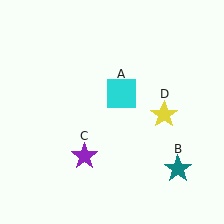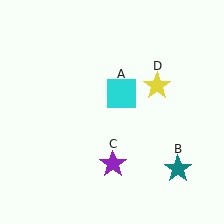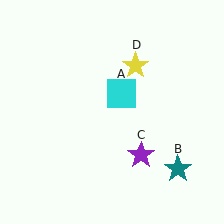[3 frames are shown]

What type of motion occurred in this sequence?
The purple star (object C), yellow star (object D) rotated counterclockwise around the center of the scene.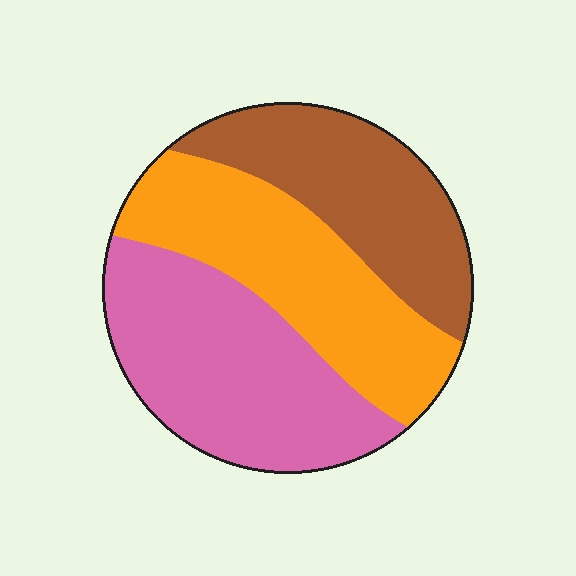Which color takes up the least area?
Brown, at roughly 30%.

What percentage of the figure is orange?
Orange covers 34% of the figure.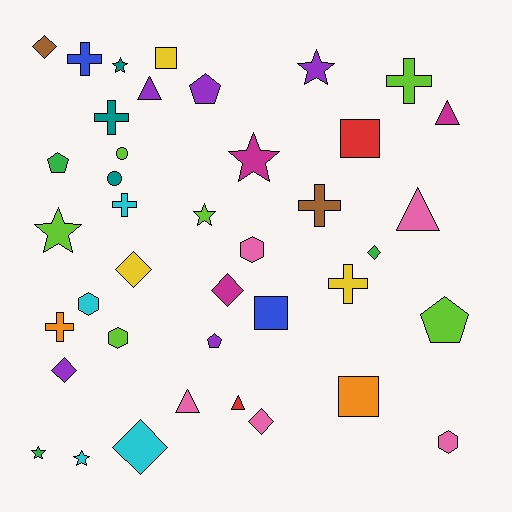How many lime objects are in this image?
There are 6 lime objects.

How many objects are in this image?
There are 40 objects.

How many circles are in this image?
There are 2 circles.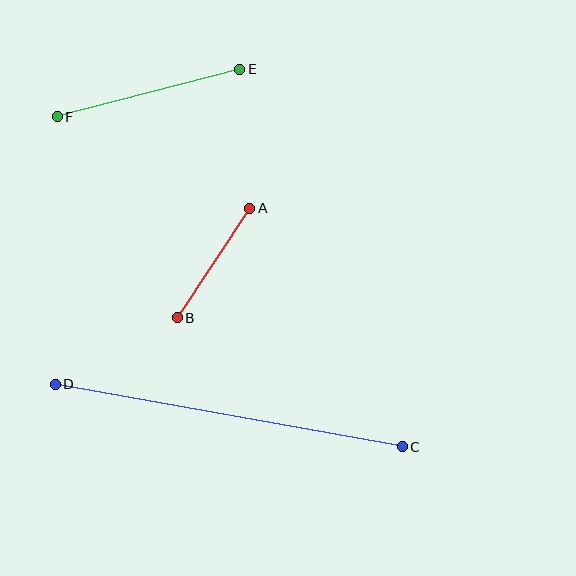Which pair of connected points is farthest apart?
Points C and D are farthest apart.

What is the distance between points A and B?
The distance is approximately 131 pixels.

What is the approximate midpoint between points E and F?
The midpoint is at approximately (148, 93) pixels.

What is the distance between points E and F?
The distance is approximately 188 pixels.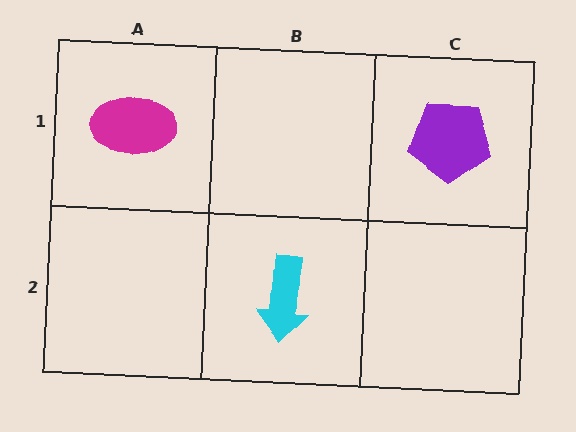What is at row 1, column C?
A purple pentagon.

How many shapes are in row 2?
1 shape.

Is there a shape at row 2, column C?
No, that cell is empty.